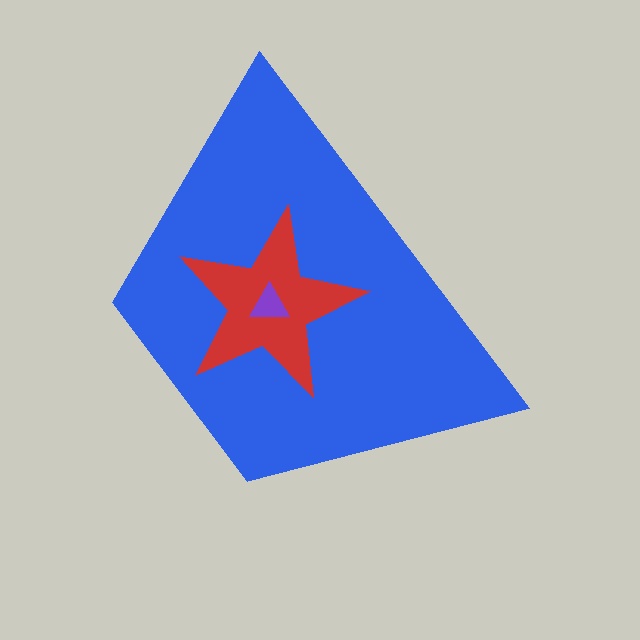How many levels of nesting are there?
3.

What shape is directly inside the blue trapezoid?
The red star.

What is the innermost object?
The purple triangle.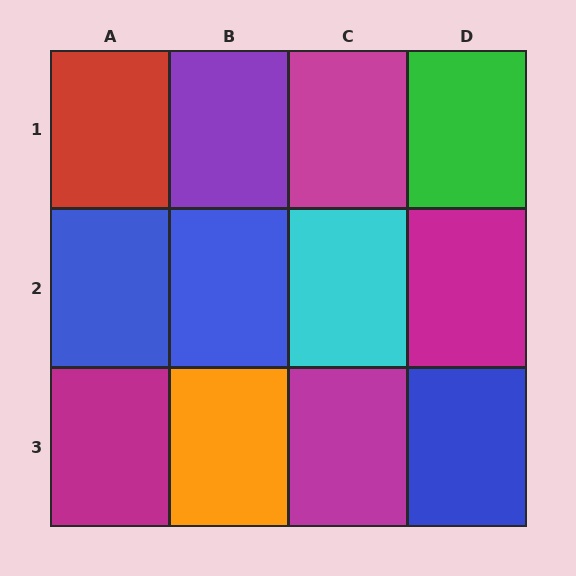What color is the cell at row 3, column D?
Blue.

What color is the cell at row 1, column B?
Purple.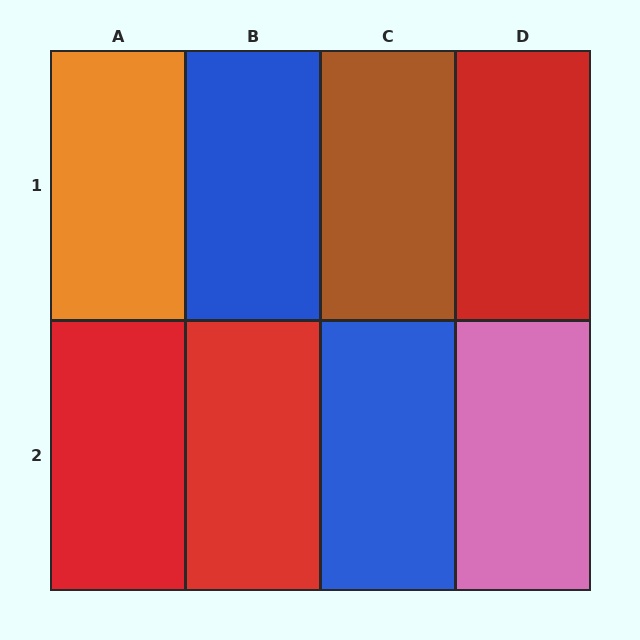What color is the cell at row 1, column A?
Orange.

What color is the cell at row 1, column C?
Brown.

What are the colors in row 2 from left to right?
Red, red, blue, pink.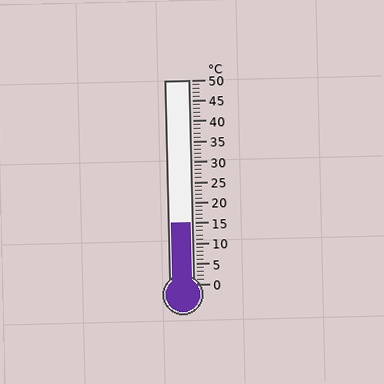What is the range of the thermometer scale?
The thermometer scale ranges from 0°C to 50°C.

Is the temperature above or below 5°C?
The temperature is above 5°C.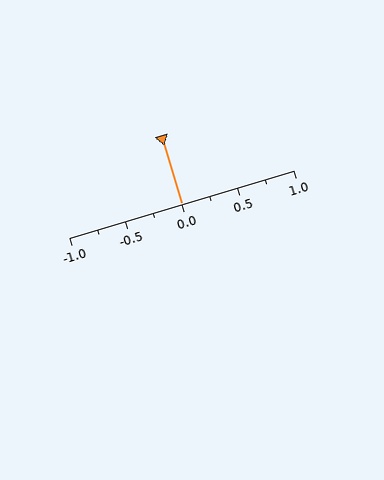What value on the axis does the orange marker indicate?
The marker indicates approximately 0.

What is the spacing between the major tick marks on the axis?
The major ticks are spaced 0.5 apart.